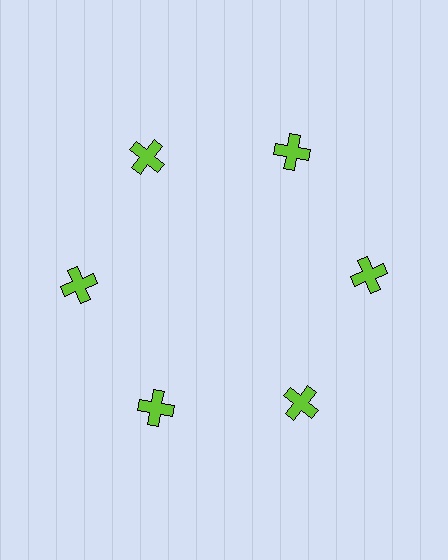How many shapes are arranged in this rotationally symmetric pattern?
There are 6 shapes, arranged in 6 groups of 1.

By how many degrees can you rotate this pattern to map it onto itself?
The pattern maps onto itself every 60 degrees of rotation.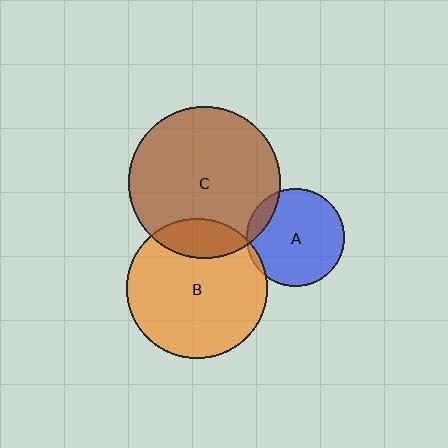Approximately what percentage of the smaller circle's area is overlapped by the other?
Approximately 10%.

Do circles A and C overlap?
Yes.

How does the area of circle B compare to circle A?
Approximately 2.1 times.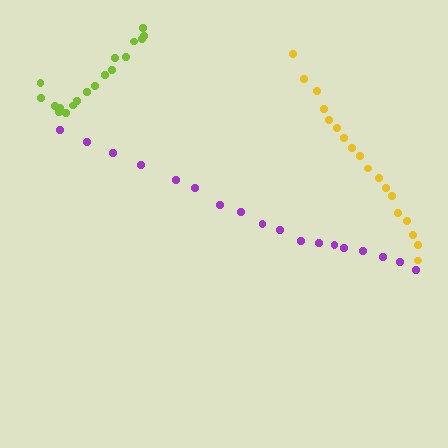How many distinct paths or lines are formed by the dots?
There are 3 distinct paths.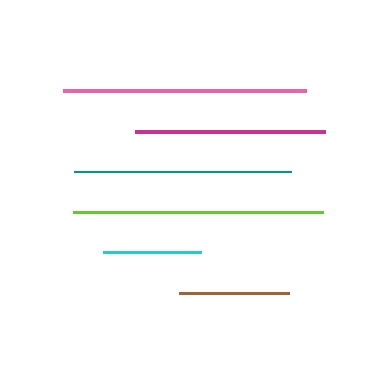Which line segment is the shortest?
The cyan line is the shortest at approximately 98 pixels.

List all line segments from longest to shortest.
From longest to shortest: lime, pink, teal, magenta, brown, cyan.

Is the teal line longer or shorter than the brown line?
The teal line is longer than the brown line.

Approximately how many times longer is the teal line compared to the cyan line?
The teal line is approximately 2.2 times the length of the cyan line.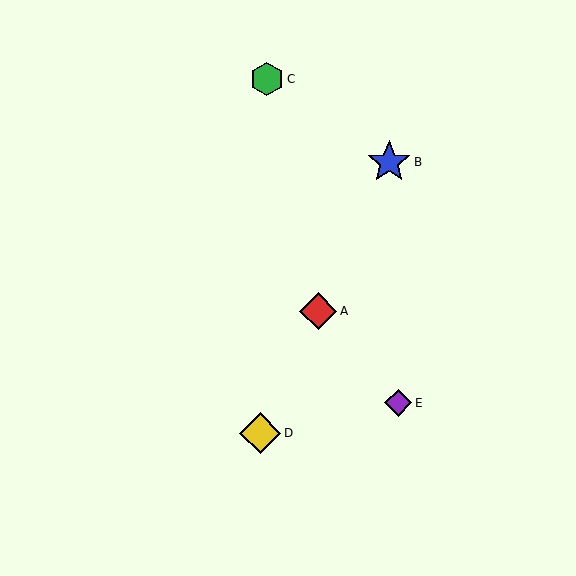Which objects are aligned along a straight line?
Objects A, B, D are aligned along a straight line.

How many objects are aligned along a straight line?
3 objects (A, B, D) are aligned along a straight line.